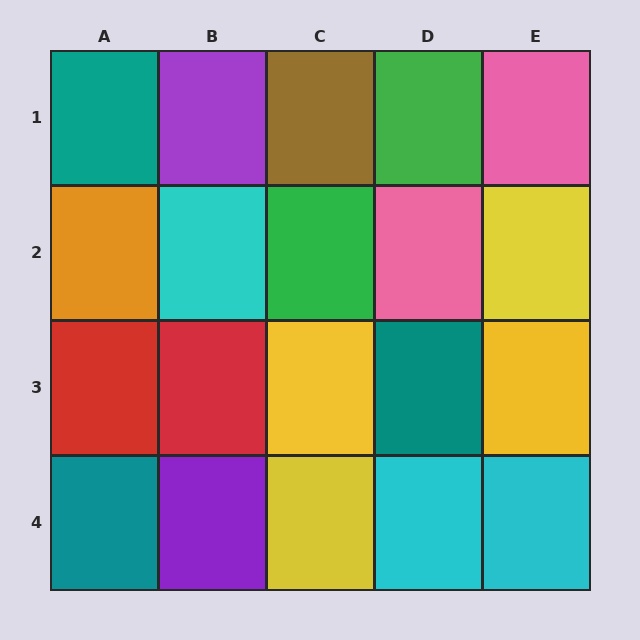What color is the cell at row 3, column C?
Yellow.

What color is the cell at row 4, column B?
Purple.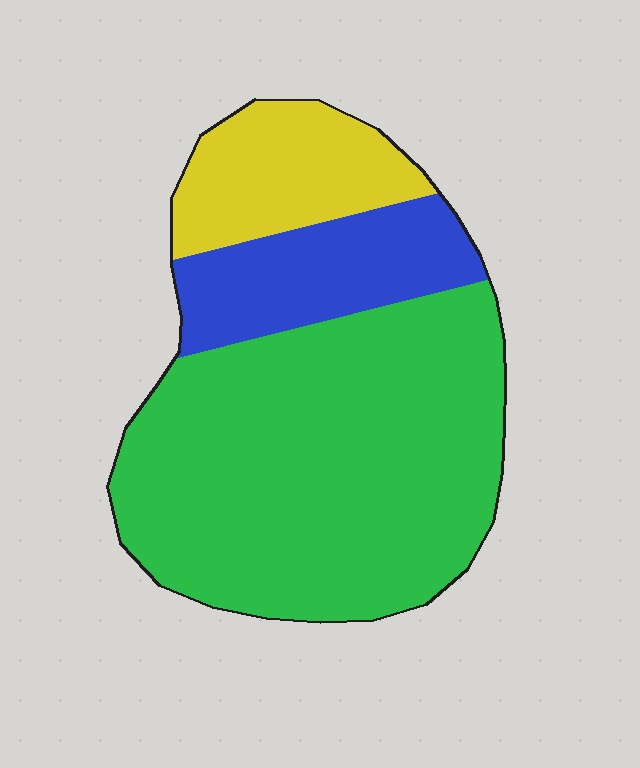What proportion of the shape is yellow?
Yellow covers roughly 15% of the shape.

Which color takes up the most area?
Green, at roughly 65%.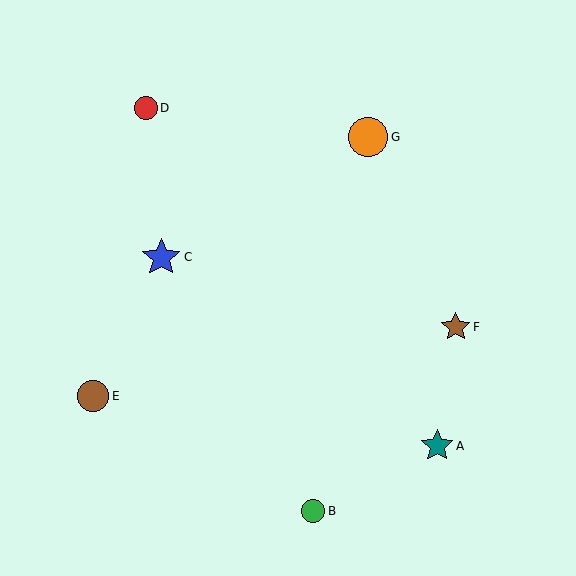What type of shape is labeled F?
Shape F is a brown star.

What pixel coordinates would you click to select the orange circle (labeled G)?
Click at (368, 137) to select the orange circle G.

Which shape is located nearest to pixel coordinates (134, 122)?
The red circle (labeled D) at (146, 108) is nearest to that location.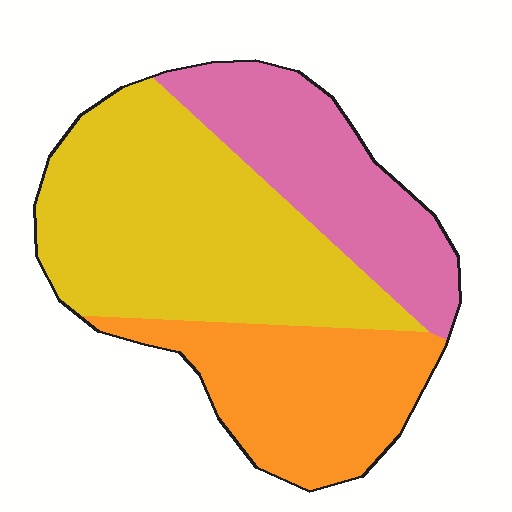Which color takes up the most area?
Yellow, at roughly 45%.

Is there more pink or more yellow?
Yellow.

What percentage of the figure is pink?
Pink takes up about one quarter (1/4) of the figure.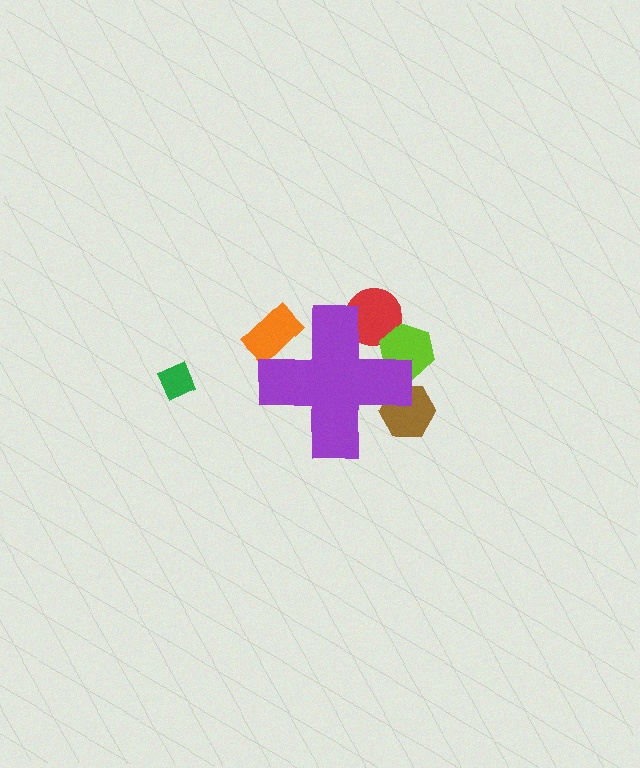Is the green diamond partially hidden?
No, the green diamond is fully visible.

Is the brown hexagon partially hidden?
Yes, the brown hexagon is partially hidden behind the purple cross.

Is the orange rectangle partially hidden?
Yes, the orange rectangle is partially hidden behind the purple cross.